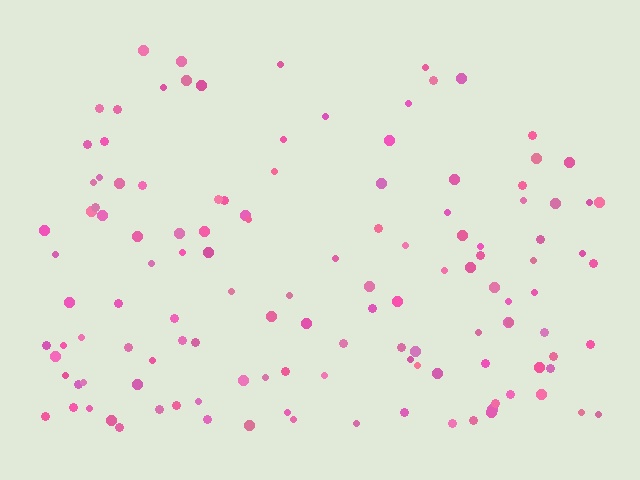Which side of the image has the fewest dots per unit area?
The top.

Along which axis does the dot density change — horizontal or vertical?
Vertical.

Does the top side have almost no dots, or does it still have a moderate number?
Still a moderate number, just noticeably fewer than the bottom.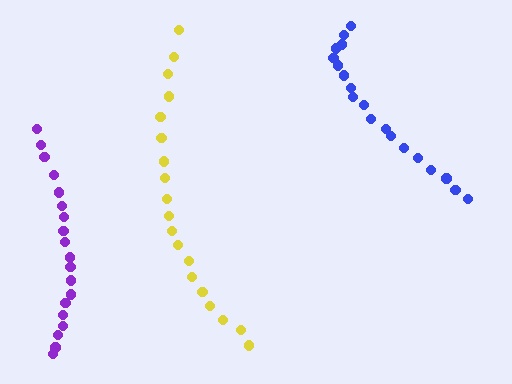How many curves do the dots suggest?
There are 3 distinct paths.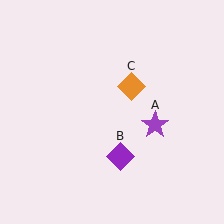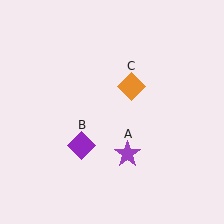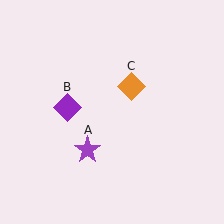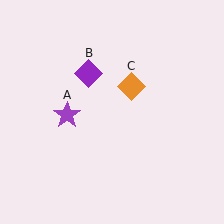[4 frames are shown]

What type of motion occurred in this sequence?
The purple star (object A), purple diamond (object B) rotated clockwise around the center of the scene.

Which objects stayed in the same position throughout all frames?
Orange diamond (object C) remained stationary.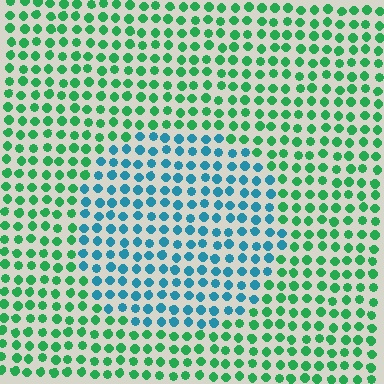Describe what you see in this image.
The image is filled with small green elements in a uniform arrangement. A circle-shaped region is visible where the elements are tinted to a slightly different hue, forming a subtle color boundary.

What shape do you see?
I see a circle.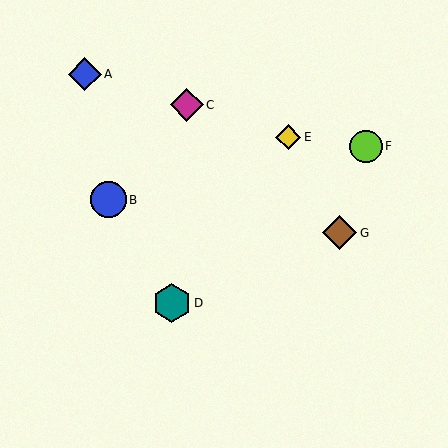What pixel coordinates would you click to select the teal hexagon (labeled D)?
Click at (172, 303) to select the teal hexagon D.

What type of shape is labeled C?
Shape C is a magenta diamond.